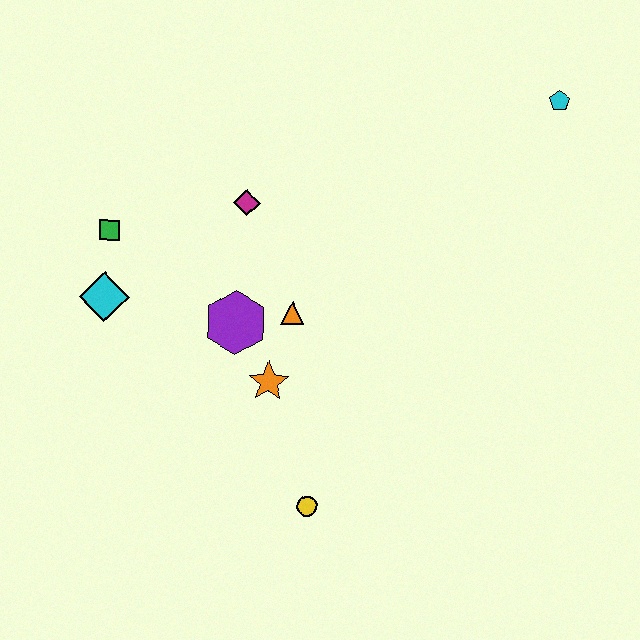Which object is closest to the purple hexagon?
The orange triangle is closest to the purple hexagon.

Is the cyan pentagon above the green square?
Yes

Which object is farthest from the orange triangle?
The cyan pentagon is farthest from the orange triangle.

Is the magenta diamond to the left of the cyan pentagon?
Yes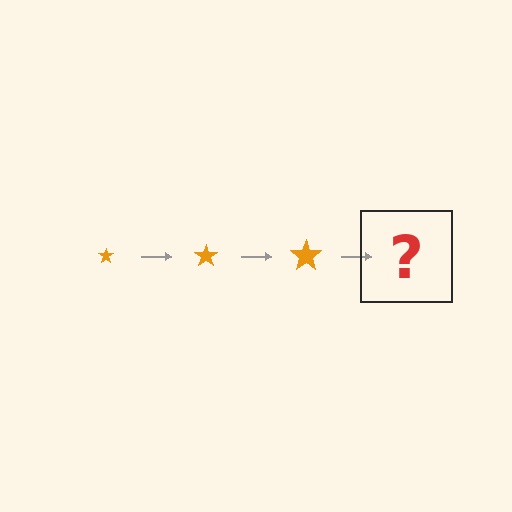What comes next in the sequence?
The next element should be an orange star, larger than the previous one.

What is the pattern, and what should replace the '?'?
The pattern is that the star gets progressively larger each step. The '?' should be an orange star, larger than the previous one.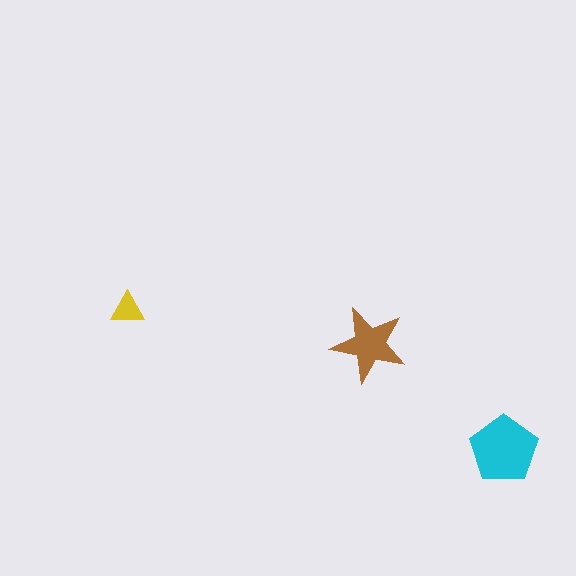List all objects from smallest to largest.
The yellow triangle, the brown star, the cyan pentagon.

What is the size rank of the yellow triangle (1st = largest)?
3rd.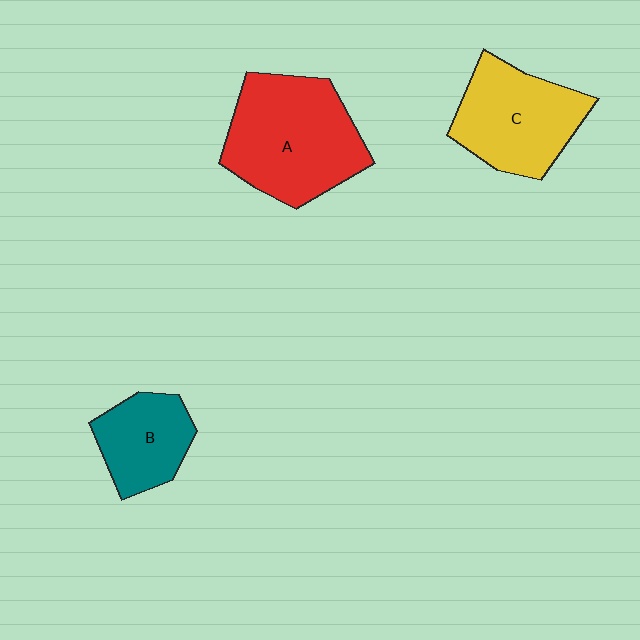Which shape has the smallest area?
Shape B (teal).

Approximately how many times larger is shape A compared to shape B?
Approximately 1.8 times.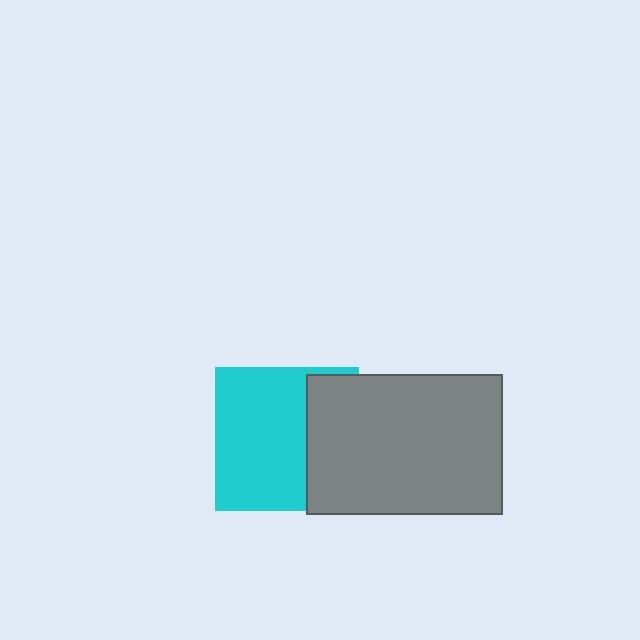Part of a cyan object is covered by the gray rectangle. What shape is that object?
It is a square.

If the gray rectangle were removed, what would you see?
You would see the complete cyan square.